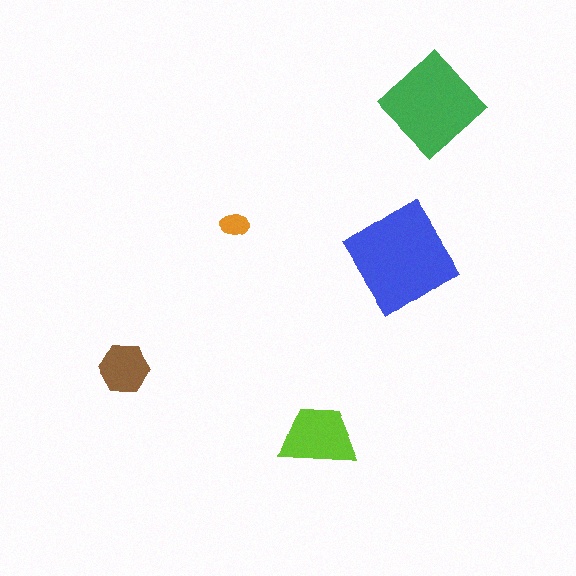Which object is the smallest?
The orange ellipse.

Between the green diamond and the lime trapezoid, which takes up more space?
The green diamond.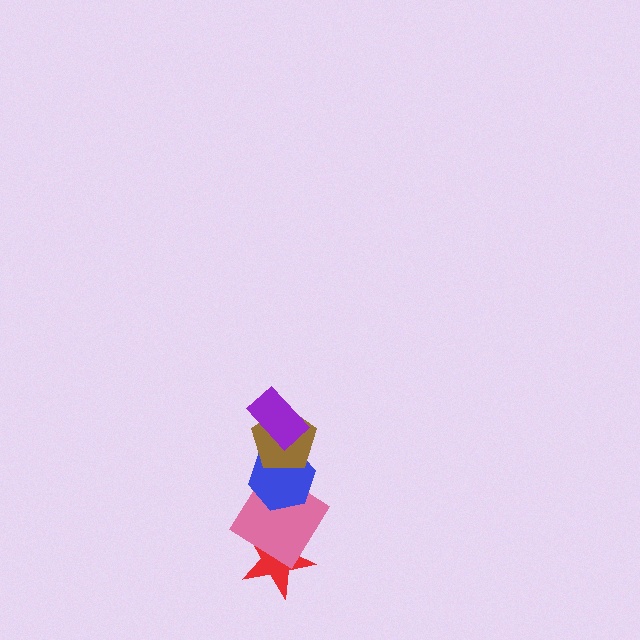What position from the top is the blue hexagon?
The blue hexagon is 3rd from the top.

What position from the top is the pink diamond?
The pink diamond is 4th from the top.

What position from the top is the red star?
The red star is 5th from the top.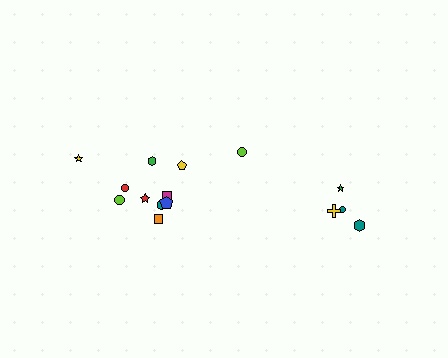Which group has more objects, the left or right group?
The left group.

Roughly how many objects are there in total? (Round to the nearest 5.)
Roughly 15 objects in total.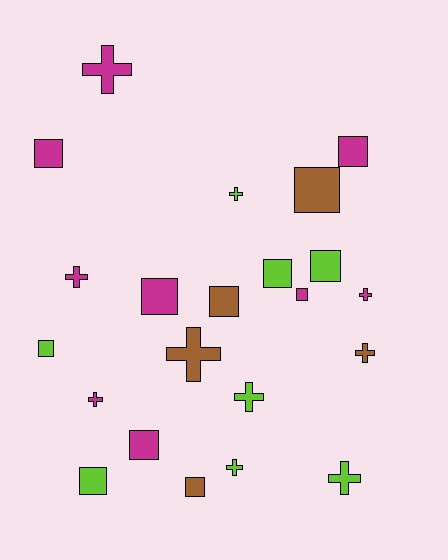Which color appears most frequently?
Magenta, with 9 objects.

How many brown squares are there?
There are 3 brown squares.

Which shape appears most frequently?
Square, with 12 objects.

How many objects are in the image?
There are 22 objects.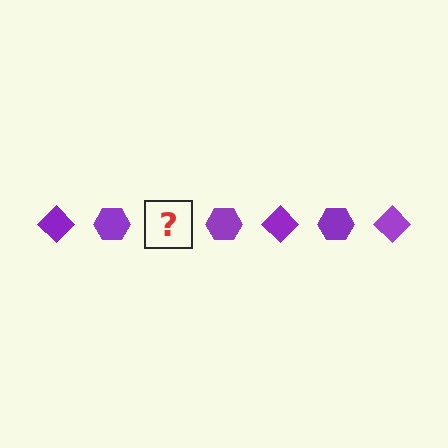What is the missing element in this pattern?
The missing element is a purple diamond.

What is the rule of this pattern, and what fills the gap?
The rule is that the pattern cycles through diamond, hexagon shapes in purple. The gap should be filled with a purple diamond.